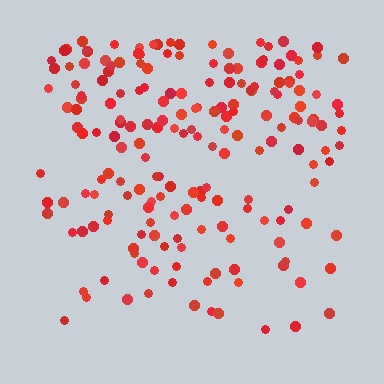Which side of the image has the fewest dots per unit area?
The bottom.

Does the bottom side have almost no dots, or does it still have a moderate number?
Still a moderate number, just noticeably fewer than the top.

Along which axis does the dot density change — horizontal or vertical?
Vertical.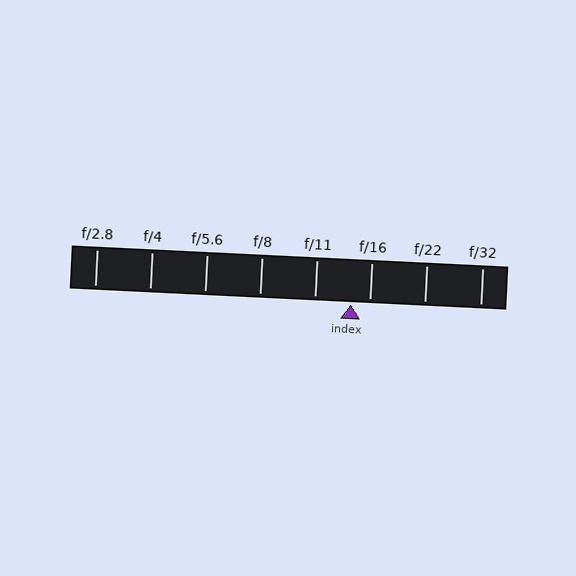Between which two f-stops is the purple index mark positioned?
The index mark is between f/11 and f/16.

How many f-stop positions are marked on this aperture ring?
There are 8 f-stop positions marked.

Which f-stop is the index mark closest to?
The index mark is closest to f/16.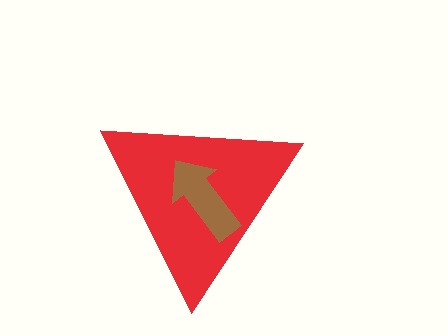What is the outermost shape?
The red triangle.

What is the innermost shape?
The brown arrow.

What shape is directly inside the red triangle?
The brown arrow.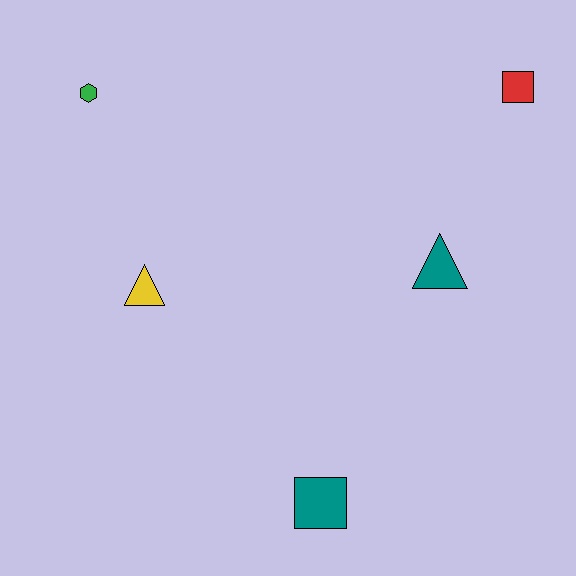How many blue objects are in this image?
There are no blue objects.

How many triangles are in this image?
There are 2 triangles.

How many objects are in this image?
There are 5 objects.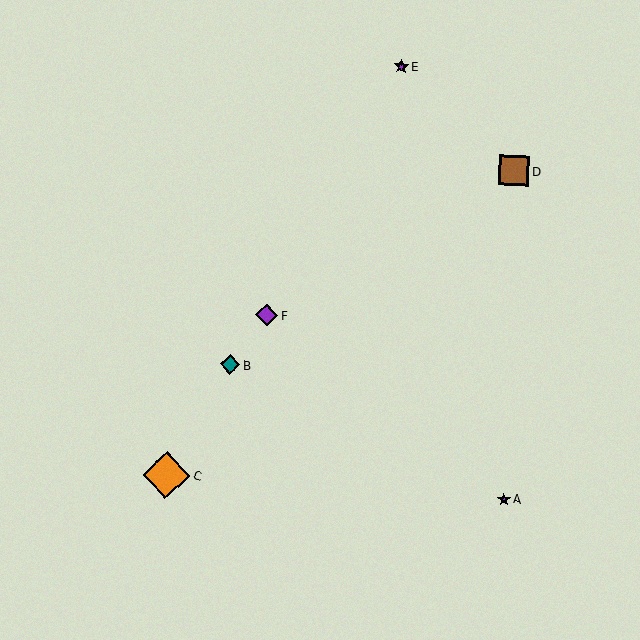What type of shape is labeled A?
Shape A is a purple star.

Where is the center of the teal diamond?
The center of the teal diamond is at (230, 364).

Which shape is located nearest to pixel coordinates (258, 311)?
The purple diamond (labeled F) at (267, 315) is nearest to that location.